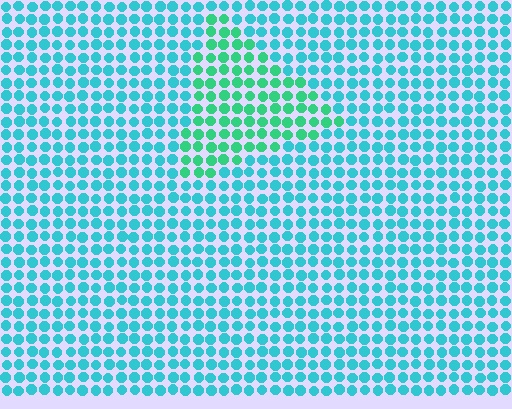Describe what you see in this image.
The image is filled with small cyan elements in a uniform arrangement. A triangle-shaped region is visible where the elements are tinted to a slightly different hue, forming a subtle color boundary.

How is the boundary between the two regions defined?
The boundary is defined purely by a slight shift in hue (about 34 degrees). Spacing, size, and orientation are identical on both sides.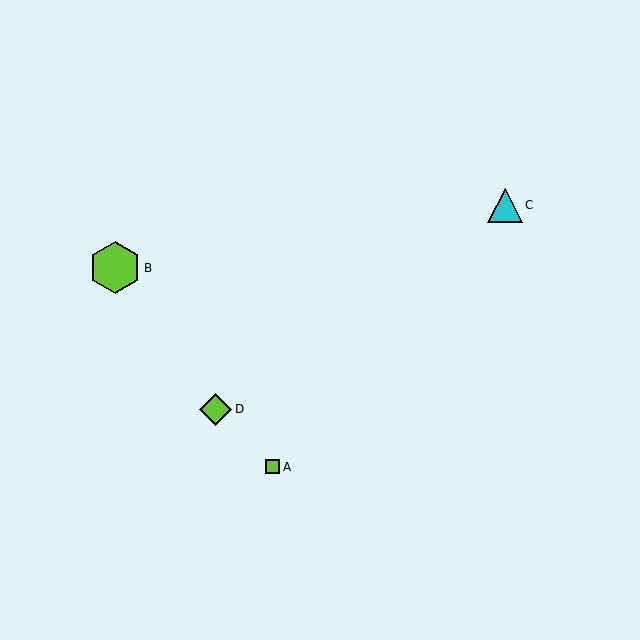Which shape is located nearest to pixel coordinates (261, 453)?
The lime square (labeled A) at (273, 467) is nearest to that location.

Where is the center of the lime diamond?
The center of the lime diamond is at (215, 409).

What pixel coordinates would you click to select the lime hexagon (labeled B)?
Click at (115, 267) to select the lime hexagon B.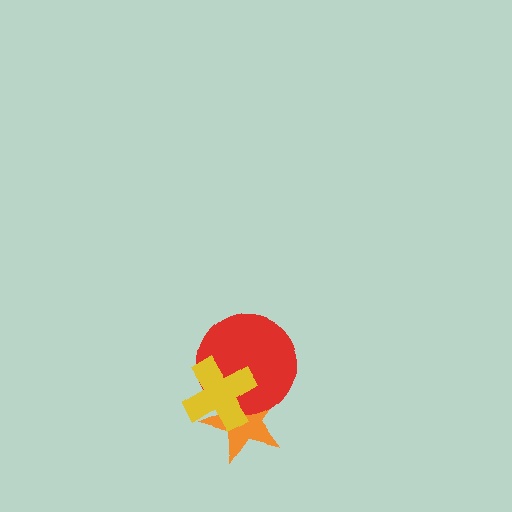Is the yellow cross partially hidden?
No, no other shape covers it.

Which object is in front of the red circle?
The yellow cross is in front of the red circle.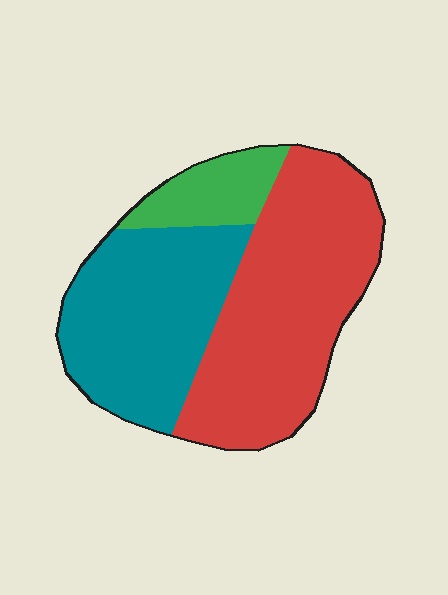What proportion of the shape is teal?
Teal covers 38% of the shape.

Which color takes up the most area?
Red, at roughly 50%.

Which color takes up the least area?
Green, at roughly 10%.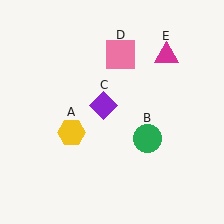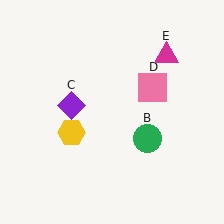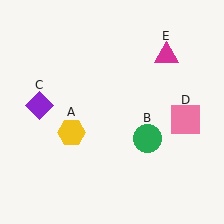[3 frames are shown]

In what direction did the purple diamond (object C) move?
The purple diamond (object C) moved left.